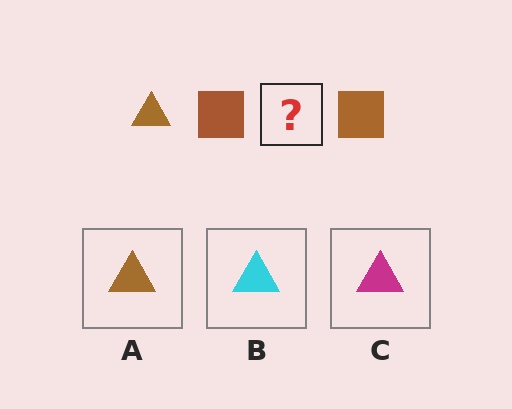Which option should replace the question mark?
Option A.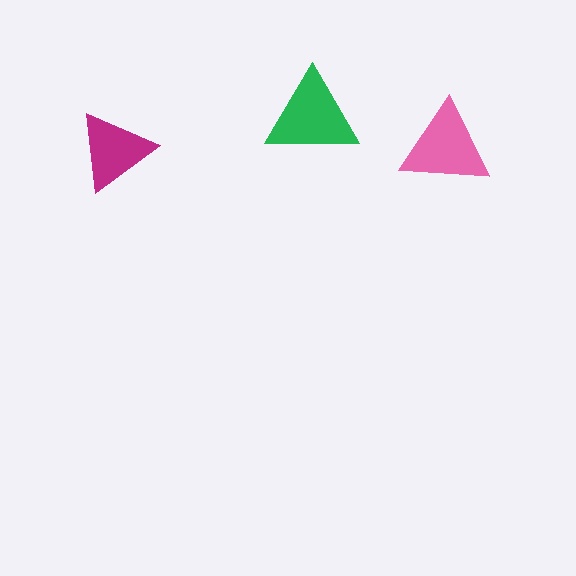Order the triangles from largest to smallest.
the green one, the pink one, the magenta one.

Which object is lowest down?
The magenta triangle is bottommost.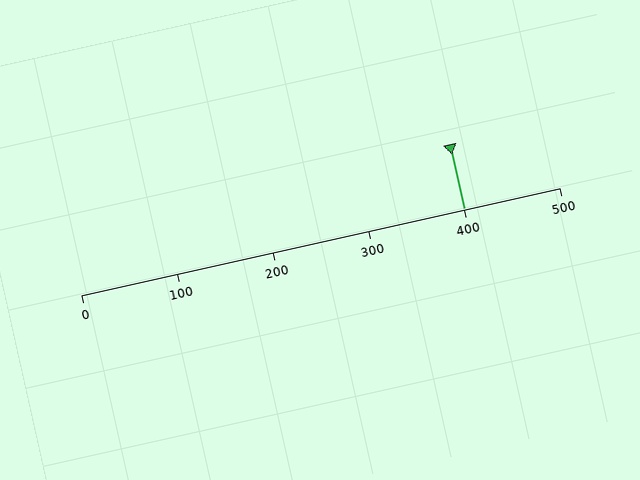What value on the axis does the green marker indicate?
The marker indicates approximately 400.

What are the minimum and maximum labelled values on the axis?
The axis runs from 0 to 500.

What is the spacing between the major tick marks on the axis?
The major ticks are spaced 100 apart.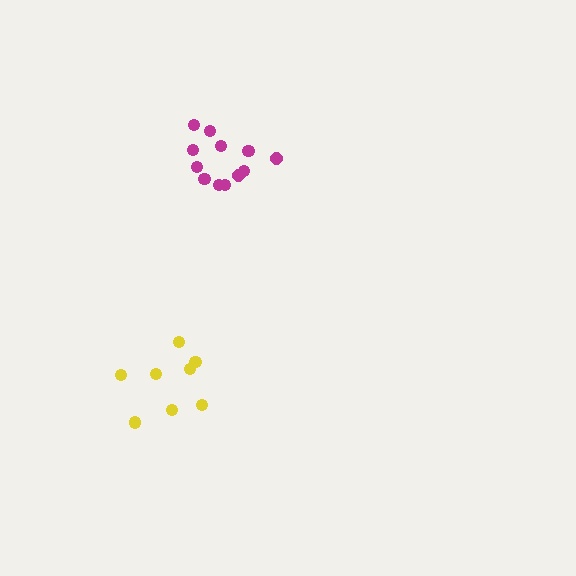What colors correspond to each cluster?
The clusters are colored: magenta, yellow.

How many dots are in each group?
Group 1: 12 dots, Group 2: 8 dots (20 total).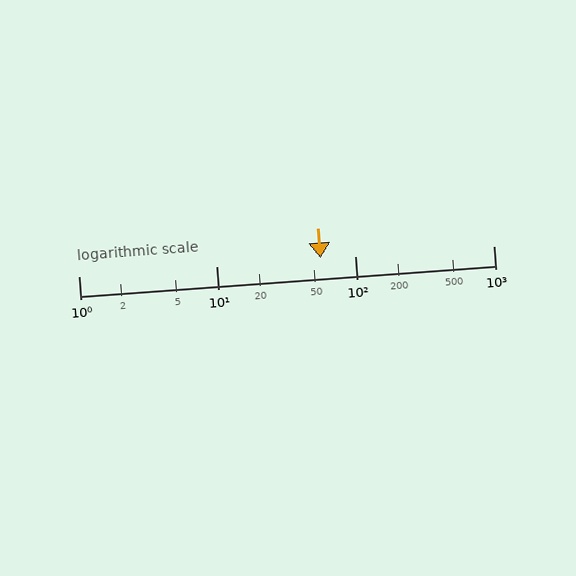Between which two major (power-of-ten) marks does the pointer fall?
The pointer is between 10 and 100.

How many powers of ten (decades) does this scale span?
The scale spans 3 decades, from 1 to 1000.